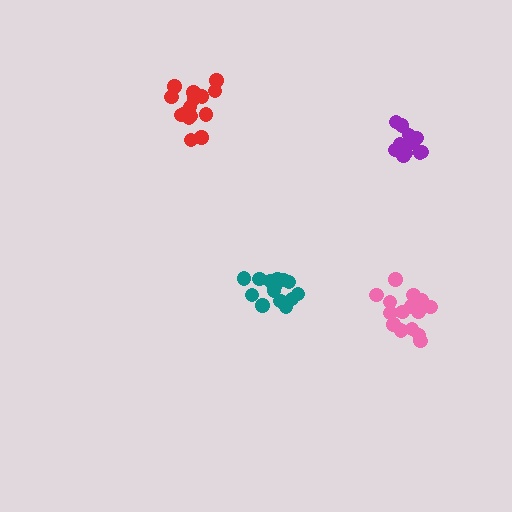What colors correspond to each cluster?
The clusters are colored: purple, red, pink, teal.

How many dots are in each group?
Group 1: 12 dots, Group 2: 15 dots, Group 3: 16 dots, Group 4: 14 dots (57 total).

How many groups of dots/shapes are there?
There are 4 groups.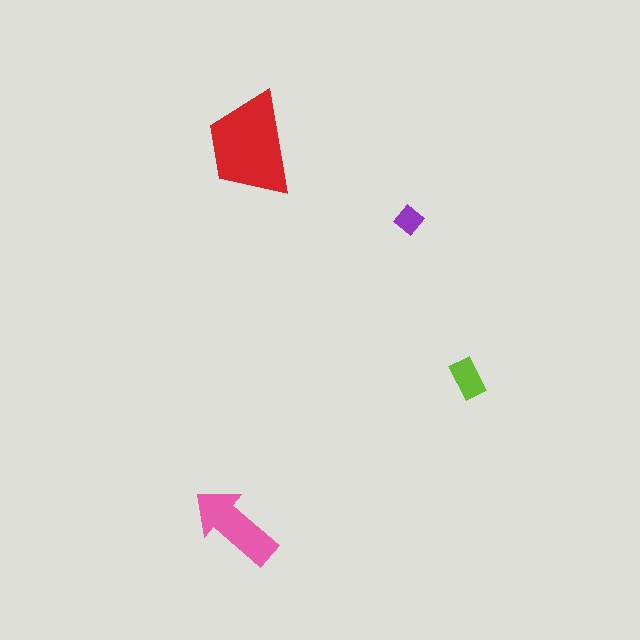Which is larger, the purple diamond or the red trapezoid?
The red trapezoid.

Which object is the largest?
The red trapezoid.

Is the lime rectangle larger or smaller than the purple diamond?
Larger.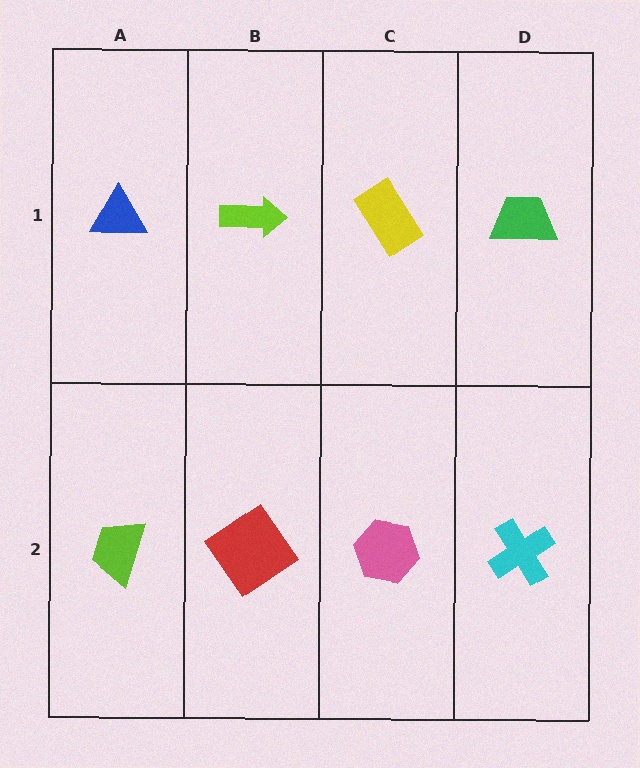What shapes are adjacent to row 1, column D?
A cyan cross (row 2, column D), a yellow rectangle (row 1, column C).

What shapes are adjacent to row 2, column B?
A lime arrow (row 1, column B), a lime trapezoid (row 2, column A), a pink hexagon (row 2, column C).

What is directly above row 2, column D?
A green trapezoid.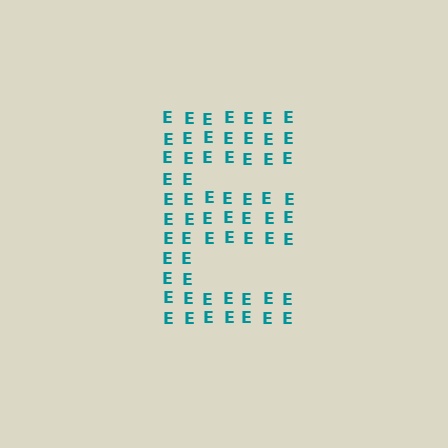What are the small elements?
The small elements are letter E's.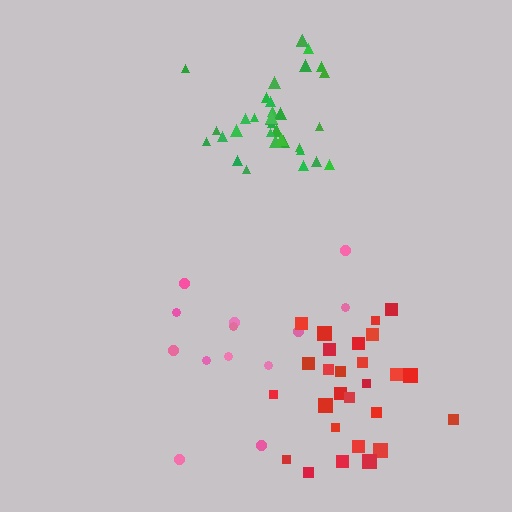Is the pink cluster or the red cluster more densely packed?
Red.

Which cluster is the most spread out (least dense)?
Pink.